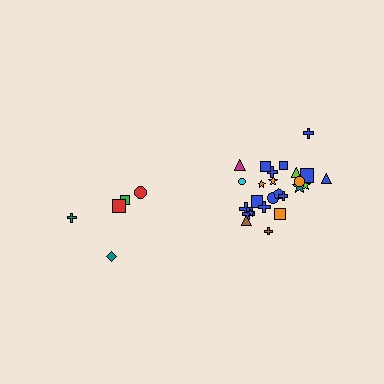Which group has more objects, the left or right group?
The right group.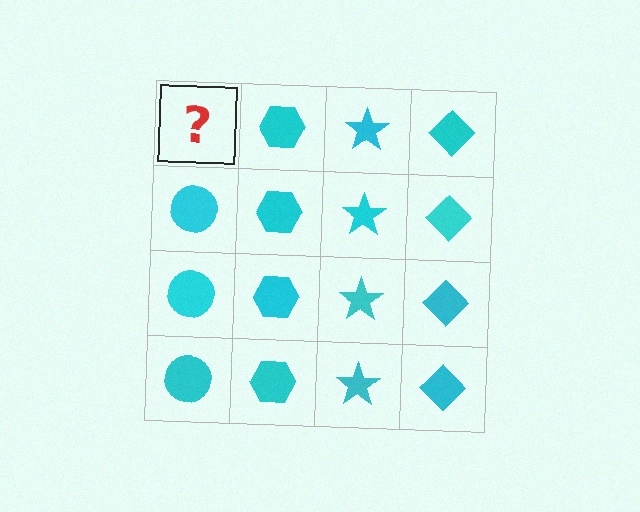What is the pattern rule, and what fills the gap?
The rule is that each column has a consistent shape. The gap should be filled with a cyan circle.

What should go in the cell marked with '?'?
The missing cell should contain a cyan circle.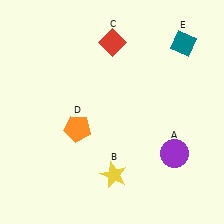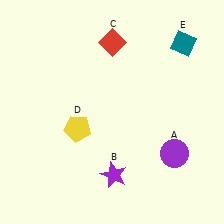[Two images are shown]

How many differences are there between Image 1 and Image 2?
There are 2 differences between the two images.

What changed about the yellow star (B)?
In Image 1, B is yellow. In Image 2, it changed to purple.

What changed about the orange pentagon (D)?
In Image 1, D is orange. In Image 2, it changed to yellow.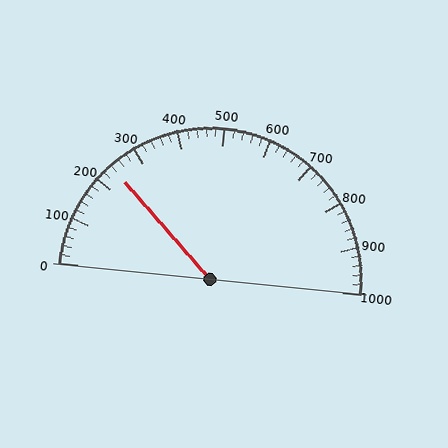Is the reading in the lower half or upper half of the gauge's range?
The reading is in the lower half of the range (0 to 1000).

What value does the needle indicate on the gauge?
The needle indicates approximately 240.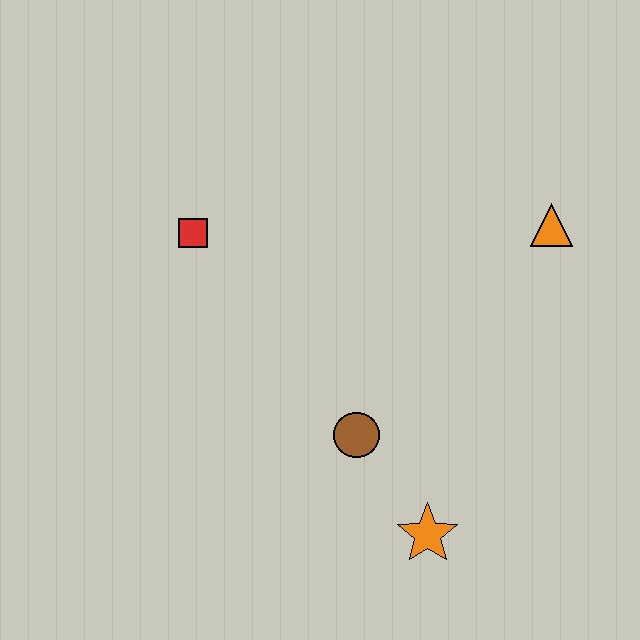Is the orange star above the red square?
No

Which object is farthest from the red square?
The orange star is farthest from the red square.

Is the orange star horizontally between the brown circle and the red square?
No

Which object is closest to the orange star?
The brown circle is closest to the orange star.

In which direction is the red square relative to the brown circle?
The red square is above the brown circle.